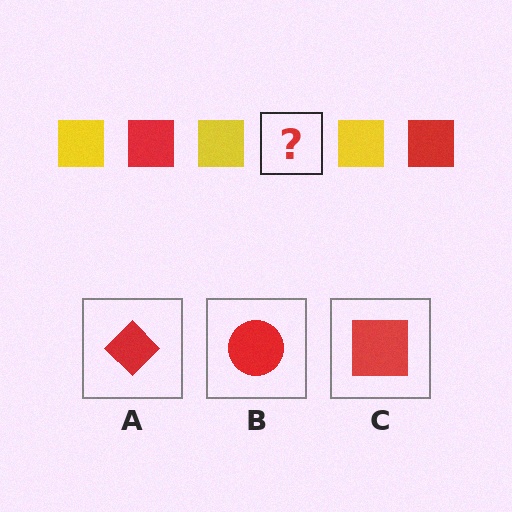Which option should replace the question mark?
Option C.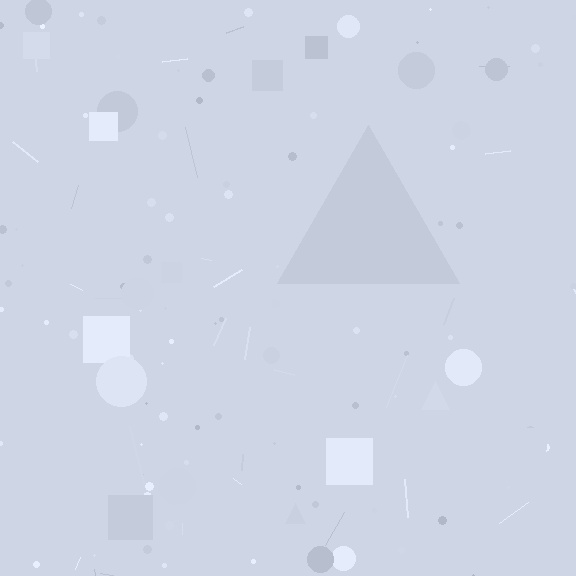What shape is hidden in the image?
A triangle is hidden in the image.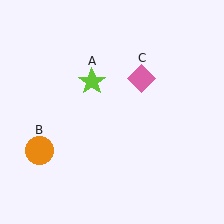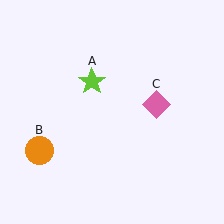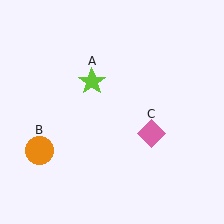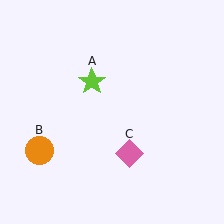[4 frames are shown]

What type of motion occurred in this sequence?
The pink diamond (object C) rotated clockwise around the center of the scene.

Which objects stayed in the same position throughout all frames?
Lime star (object A) and orange circle (object B) remained stationary.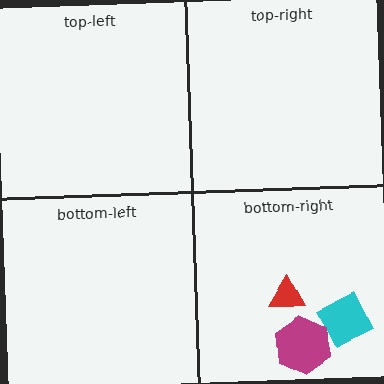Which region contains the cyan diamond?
The bottom-right region.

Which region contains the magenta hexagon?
The bottom-right region.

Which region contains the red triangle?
The bottom-right region.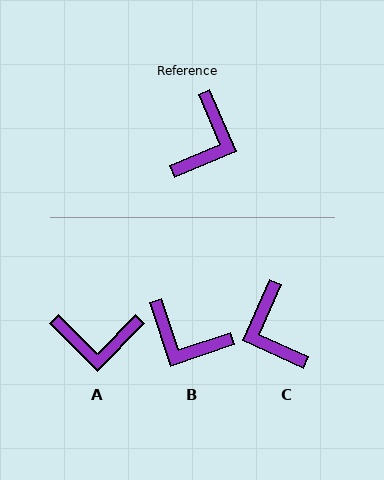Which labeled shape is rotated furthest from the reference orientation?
C, about 137 degrees away.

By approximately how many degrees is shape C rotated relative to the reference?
Approximately 137 degrees clockwise.